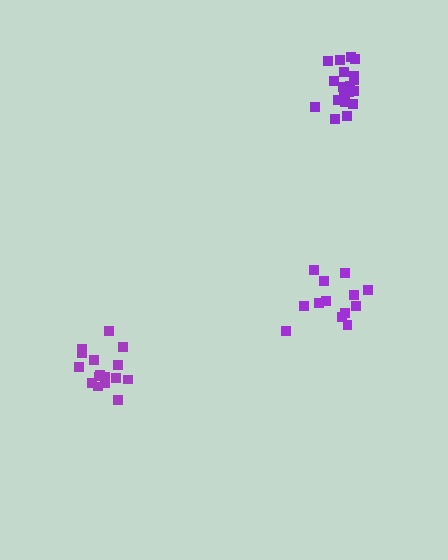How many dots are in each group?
Group 1: 16 dots, Group 2: 13 dots, Group 3: 19 dots (48 total).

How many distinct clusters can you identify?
There are 3 distinct clusters.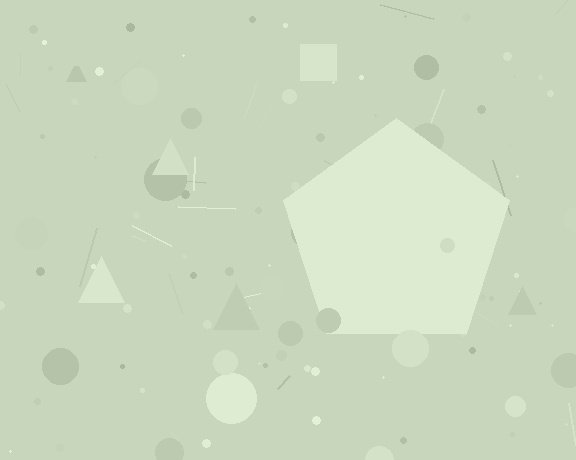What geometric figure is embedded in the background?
A pentagon is embedded in the background.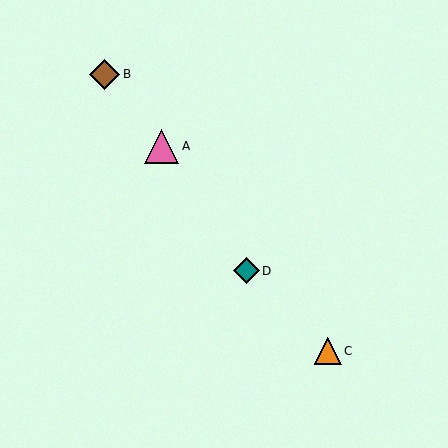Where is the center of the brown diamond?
The center of the brown diamond is at (104, 74).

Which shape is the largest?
The pink triangle (labeled A) is the largest.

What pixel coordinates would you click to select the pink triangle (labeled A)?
Click at (161, 146) to select the pink triangle A.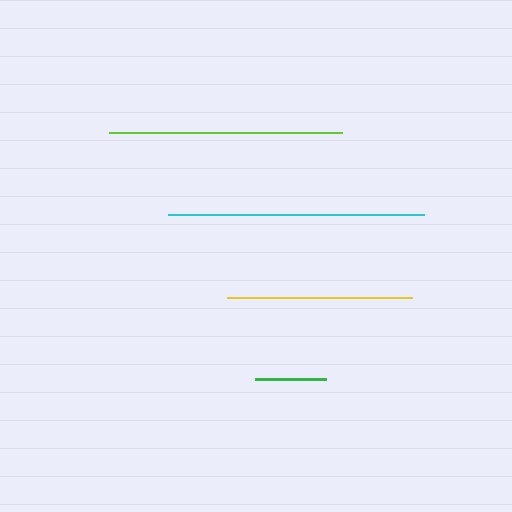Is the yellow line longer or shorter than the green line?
The yellow line is longer than the green line.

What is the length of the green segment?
The green segment is approximately 71 pixels long.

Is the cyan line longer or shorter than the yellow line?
The cyan line is longer than the yellow line.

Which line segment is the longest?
The cyan line is the longest at approximately 256 pixels.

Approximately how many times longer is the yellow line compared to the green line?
The yellow line is approximately 2.6 times the length of the green line.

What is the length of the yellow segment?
The yellow segment is approximately 185 pixels long.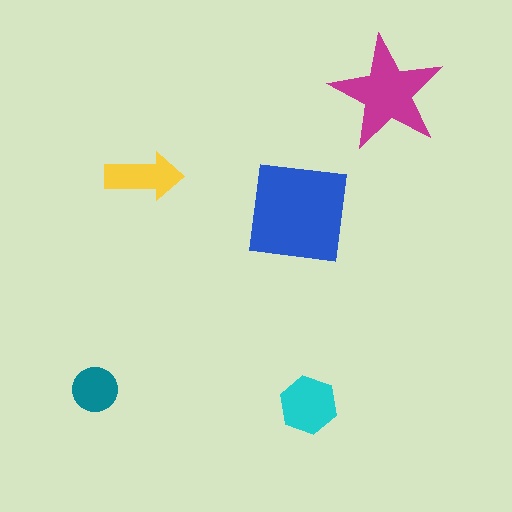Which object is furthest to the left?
The teal circle is leftmost.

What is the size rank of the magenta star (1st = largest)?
2nd.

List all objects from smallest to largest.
The teal circle, the yellow arrow, the cyan hexagon, the magenta star, the blue square.